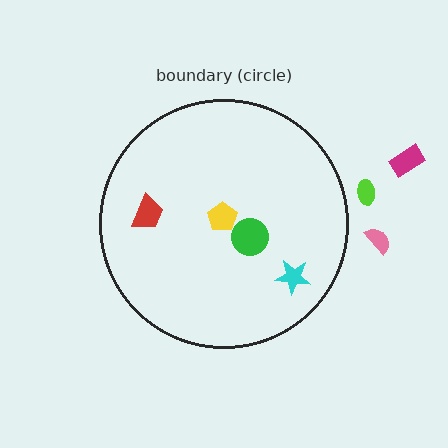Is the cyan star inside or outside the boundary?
Inside.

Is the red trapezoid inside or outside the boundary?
Inside.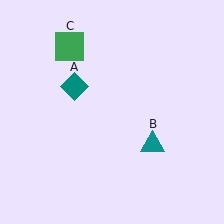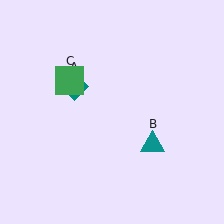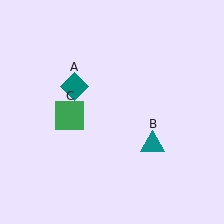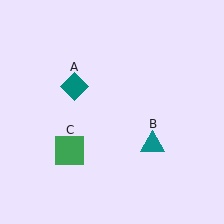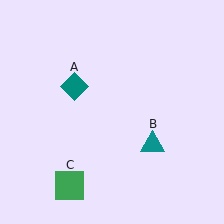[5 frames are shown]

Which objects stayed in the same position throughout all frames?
Teal diamond (object A) and teal triangle (object B) remained stationary.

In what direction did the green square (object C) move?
The green square (object C) moved down.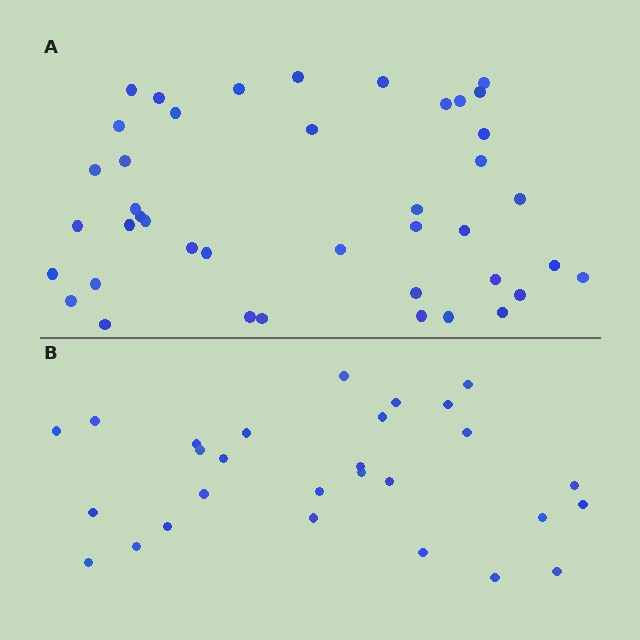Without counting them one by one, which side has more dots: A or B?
Region A (the top region) has more dots.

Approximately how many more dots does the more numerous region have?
Region A has approximately 15 more dots than region B.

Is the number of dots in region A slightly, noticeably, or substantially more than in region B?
Region A has substantially more. The ratio is roughly 1.5 to 1.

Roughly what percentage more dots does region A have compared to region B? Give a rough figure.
About 50% more.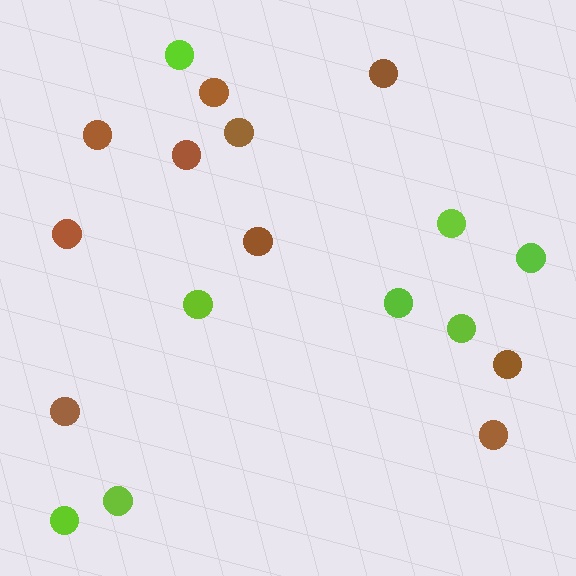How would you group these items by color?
There are 2 groups: one group of brown circles (10) and one group of lime circles (8).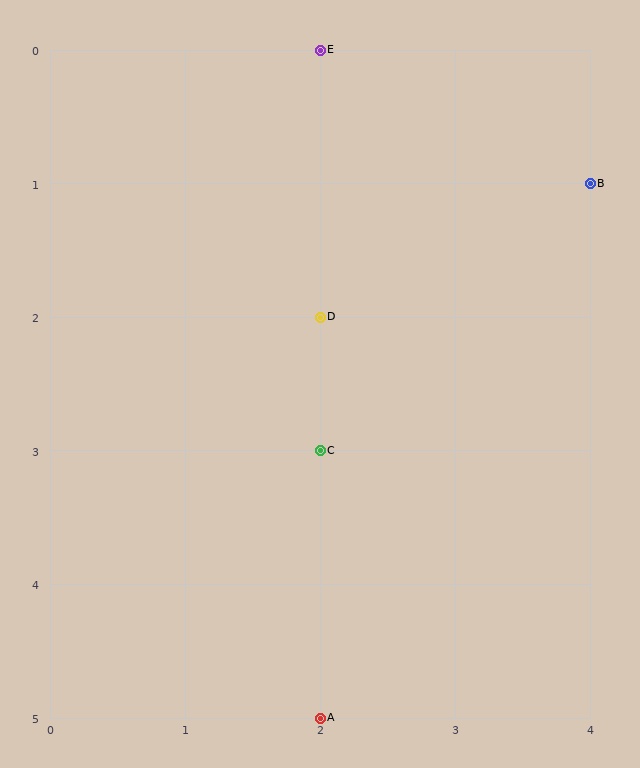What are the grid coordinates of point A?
Point A is at grid coordinates (2, 5).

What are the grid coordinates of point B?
Point B is at grid coordinates (4, 1).